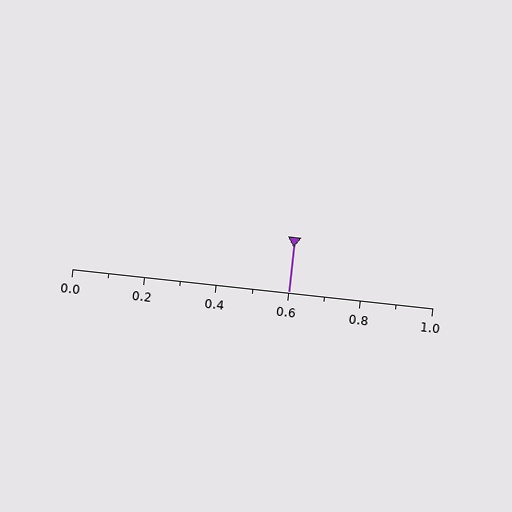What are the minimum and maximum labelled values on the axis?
The axis runs from 0.0 to 1.0.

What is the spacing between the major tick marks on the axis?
The major ticks are spaced 0.2 apart.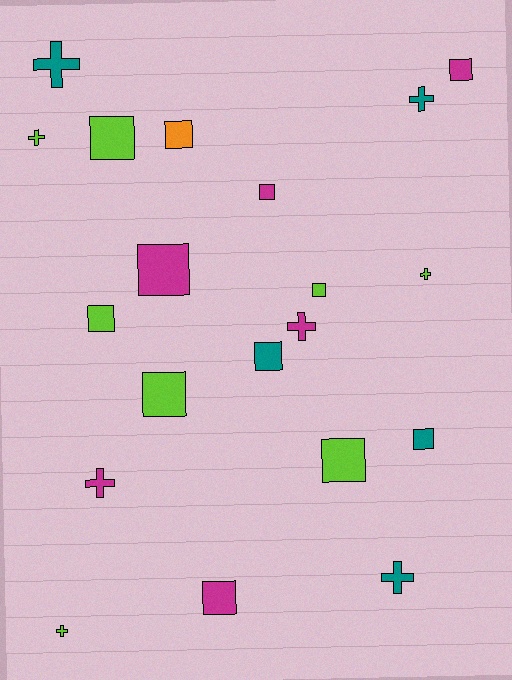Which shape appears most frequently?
Square, with 12 objects.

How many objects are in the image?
There are 20 objects.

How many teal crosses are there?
There are 3 teal crosses.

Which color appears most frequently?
Lime, with 8 objects.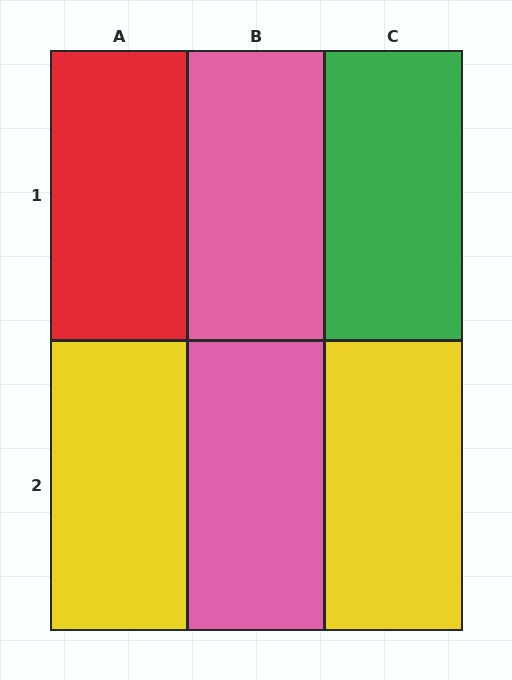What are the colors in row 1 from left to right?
Red, pink, green.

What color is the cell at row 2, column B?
Pink.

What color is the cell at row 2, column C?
Yellow.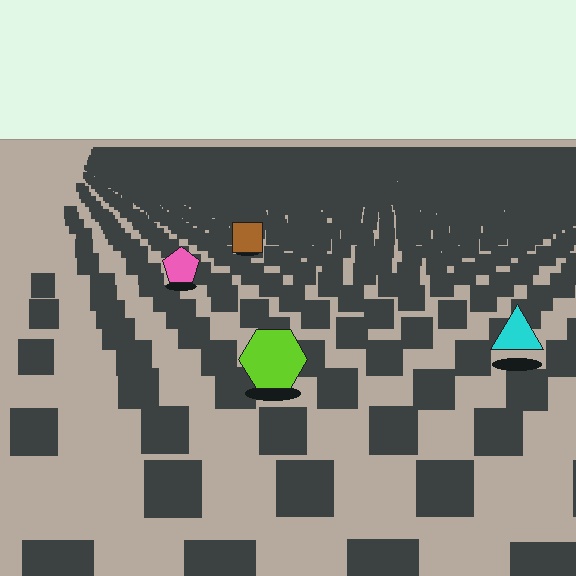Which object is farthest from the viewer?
The brown square is farthest from the viewer. It appears smaller and the ground texture around it is denser.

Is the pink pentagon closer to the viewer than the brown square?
Yes. The pink pentagon is closer — you can tell from the texture gradient: the ground texture is coarser near it.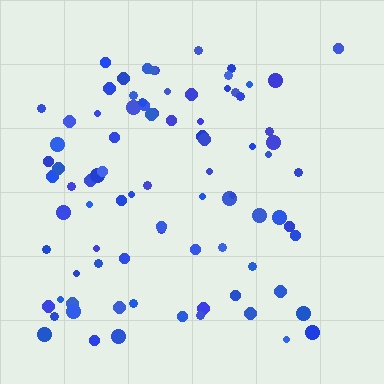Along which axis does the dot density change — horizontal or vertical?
Horizontal.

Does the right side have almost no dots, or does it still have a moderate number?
Still a moderate number, just noticeably fewer than the left.